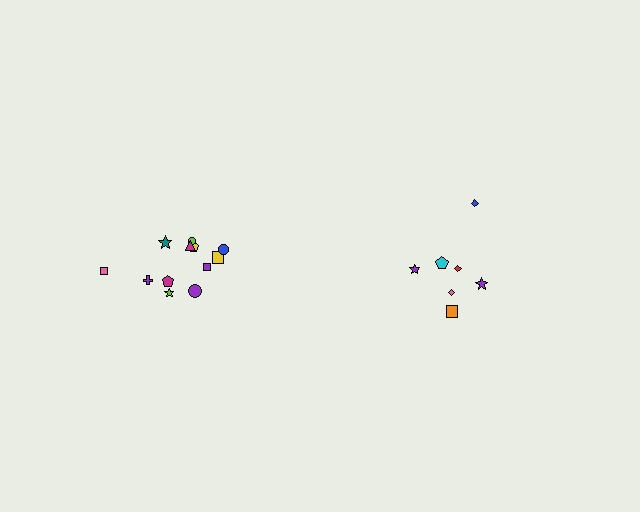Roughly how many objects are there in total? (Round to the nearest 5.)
Roughly 20 objects in total.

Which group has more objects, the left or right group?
The left group.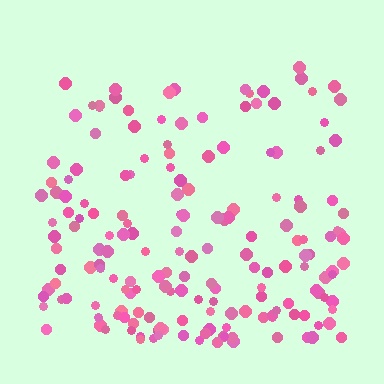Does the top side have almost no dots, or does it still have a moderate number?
Still a moderate number, just noticeably fewer than the bottom.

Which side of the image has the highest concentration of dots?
The bottom.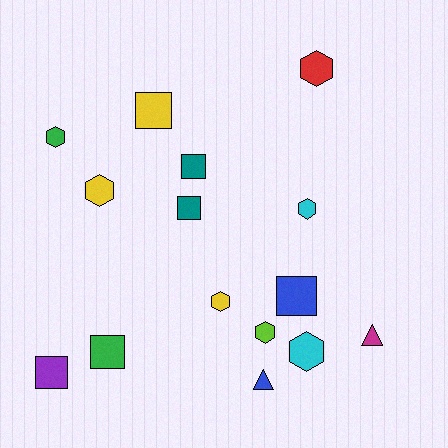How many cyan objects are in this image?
There are 2 cyan objects.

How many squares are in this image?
There are 6 squares.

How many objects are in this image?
There are 15 objects.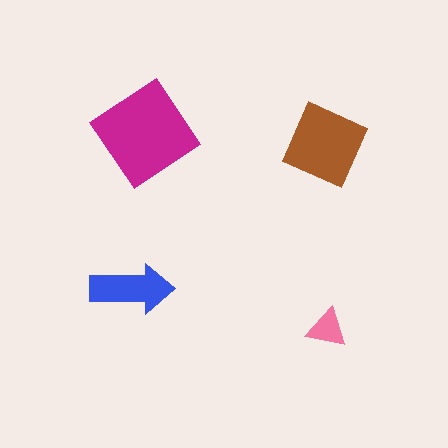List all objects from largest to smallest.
The magenta diamond, the brown square, the blue arrow, the pink triangle.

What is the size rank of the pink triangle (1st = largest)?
4th.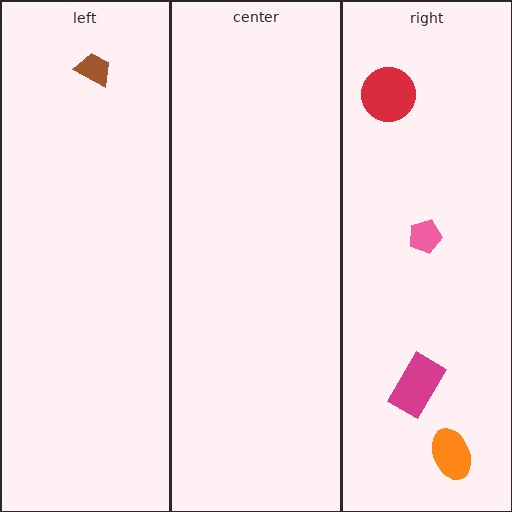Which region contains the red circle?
The right region.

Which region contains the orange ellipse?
The right region.